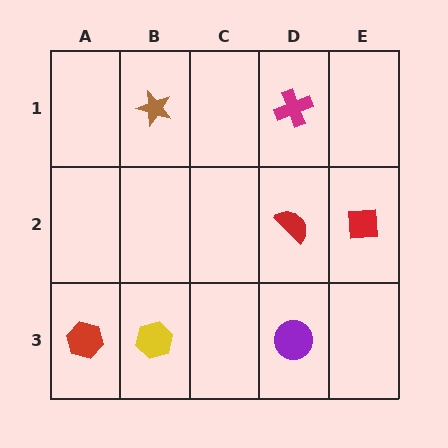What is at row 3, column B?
A yellow hexagon.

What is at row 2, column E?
A red square.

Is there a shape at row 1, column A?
No, that cell is empty.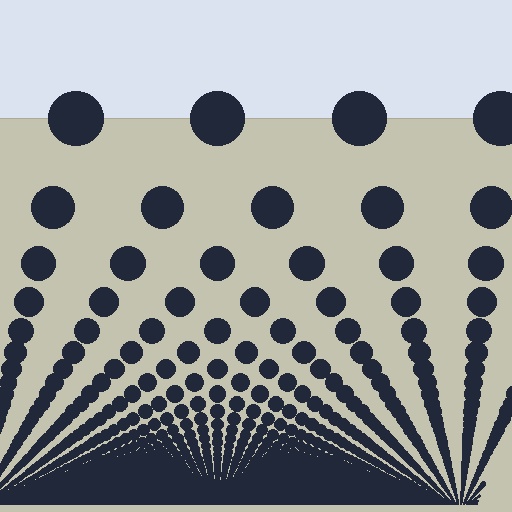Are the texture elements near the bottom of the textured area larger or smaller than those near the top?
Smaller. The gradient is inverted — elements near the bottom are smaller and denser.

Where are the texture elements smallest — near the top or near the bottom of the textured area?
Near the bottom.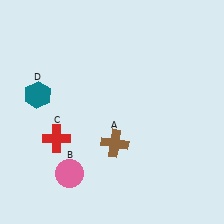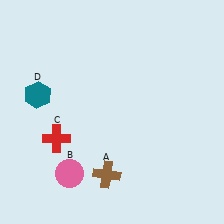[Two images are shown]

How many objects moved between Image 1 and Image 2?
1 object moved between the two images.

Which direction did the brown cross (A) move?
The brown cross (A) moved down.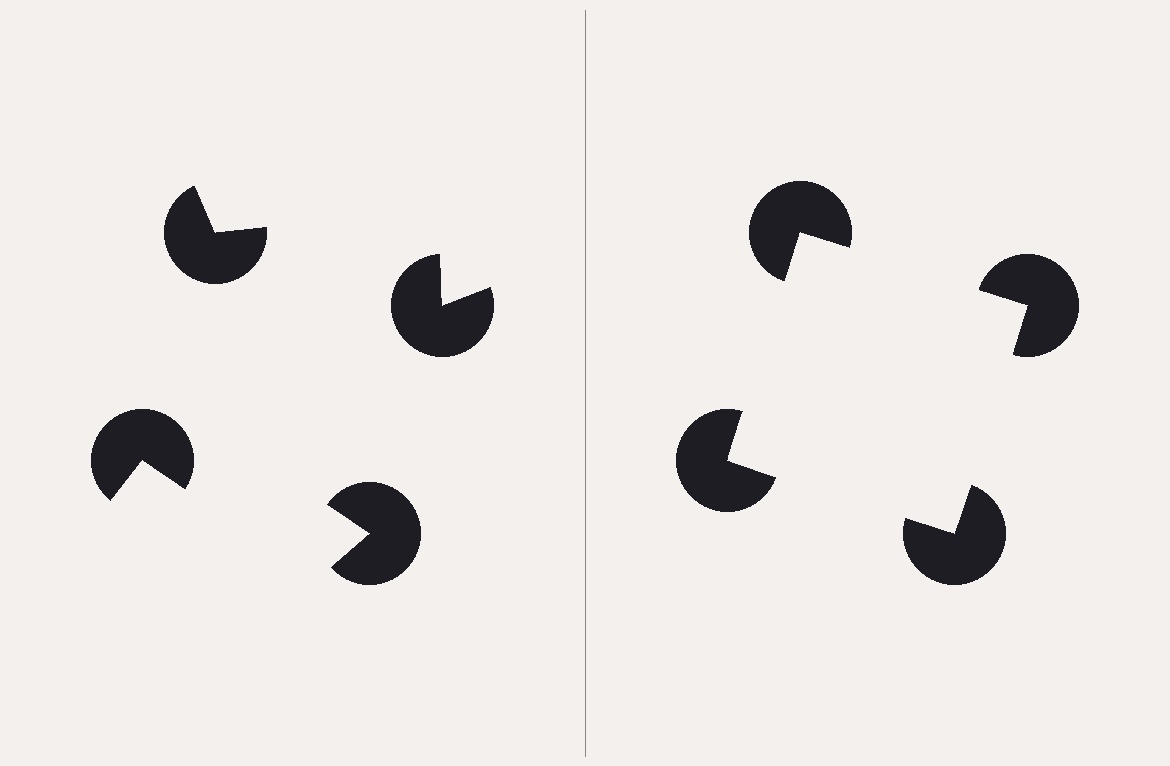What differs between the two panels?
The pac-man discs are positioned identically on both sides; only the wedge orientations differ. On the right they align to a square; on the left they are misaligned.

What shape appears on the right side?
An illusory square.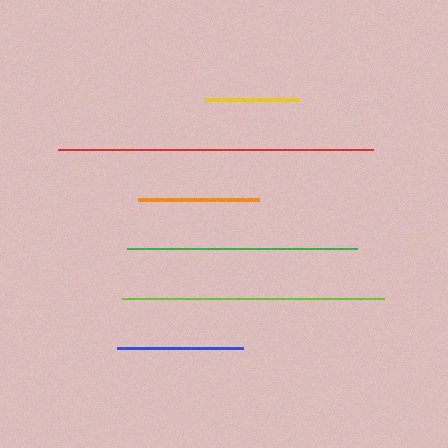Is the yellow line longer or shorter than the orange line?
The orange line is longer than the yellow line.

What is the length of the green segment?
The green segment is approximately 230 pixels long.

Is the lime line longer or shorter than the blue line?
The lime line is longer than the blue line.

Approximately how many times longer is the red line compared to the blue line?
The red line is approximately 2.5 times the length of the blue line.